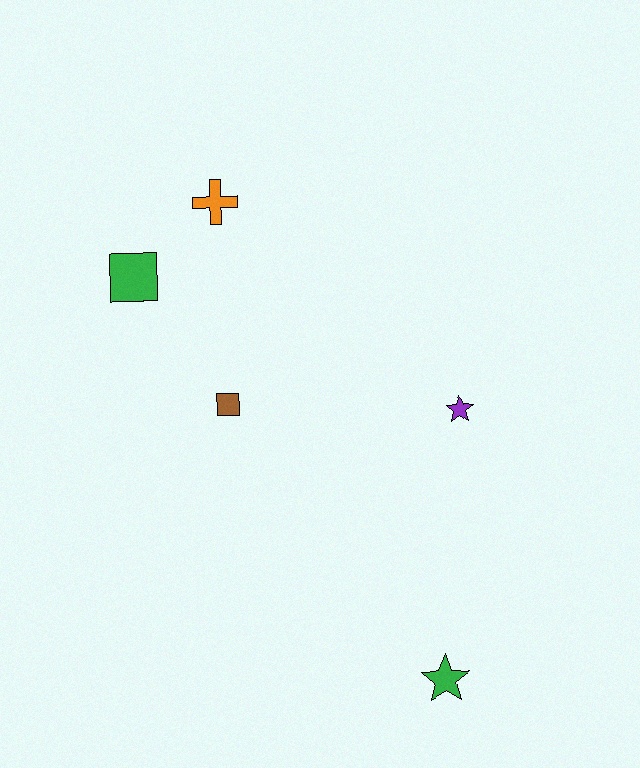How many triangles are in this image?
There are no triangles.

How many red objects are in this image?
There are no red objects.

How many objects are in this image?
There are 5 objects.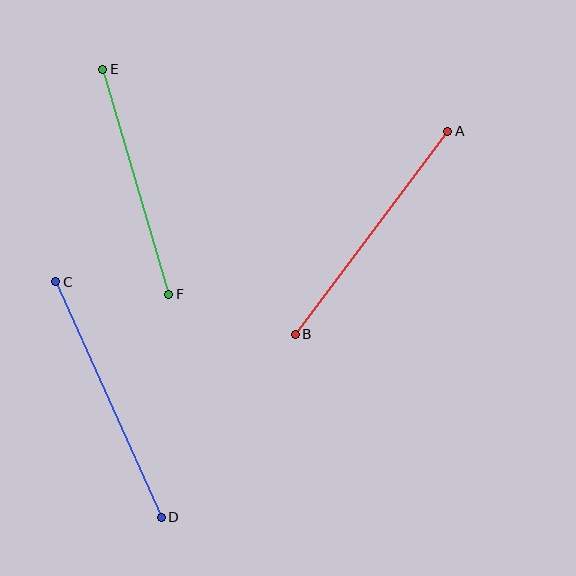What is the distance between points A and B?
The distance is approximately 254 pixels.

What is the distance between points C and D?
The distance is approximately 258 pixels.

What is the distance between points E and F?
The distance is approximately 235 pixels.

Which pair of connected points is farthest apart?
Points C and D are farthest apart.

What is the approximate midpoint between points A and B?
The midpoint is at approximately (372, 233) pixels.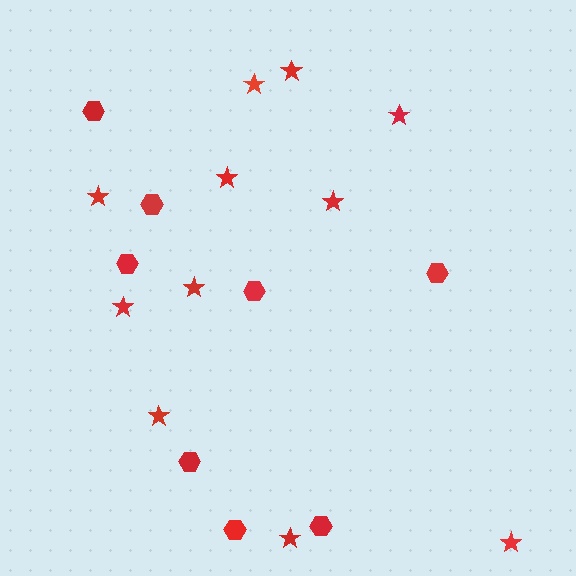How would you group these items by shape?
There are 2 groups: one group of hexagons (8) and one group of stars (11).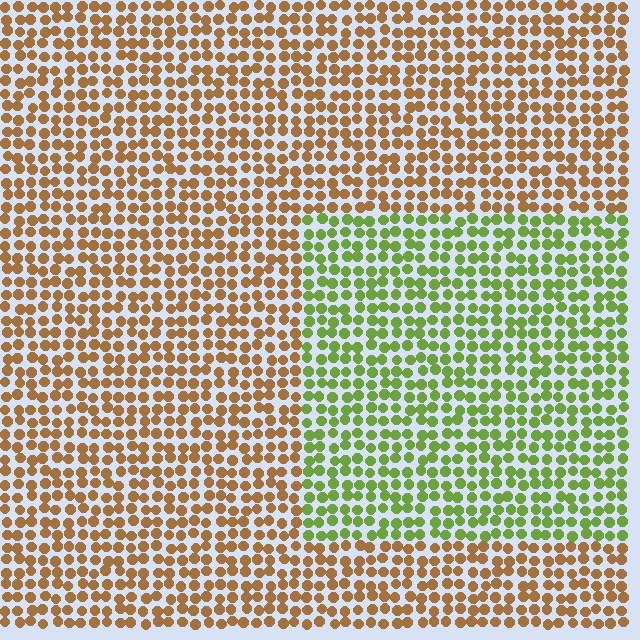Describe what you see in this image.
The image is filled with small brown elements in a uniform arrangement. A rectangle-shaped region is visible where the elements are tinted to a slightly different hue, forming a subtle color boundary.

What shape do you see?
I see a rectangle.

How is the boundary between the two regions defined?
The boundary is defined purely by a slight shift in hue (about 62 degrees). Spacing, size, and orientation are identical on both sides.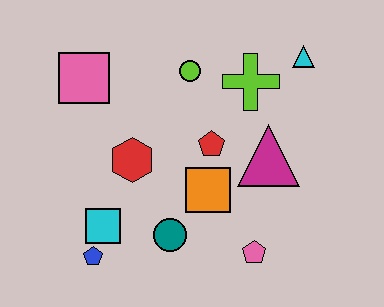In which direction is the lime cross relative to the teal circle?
The lime cross is above the teal circle.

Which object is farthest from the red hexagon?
The cyan triangle is farthest from the red hexagon.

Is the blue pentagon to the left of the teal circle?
Yes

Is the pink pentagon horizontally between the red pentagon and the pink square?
No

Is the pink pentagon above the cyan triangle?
No